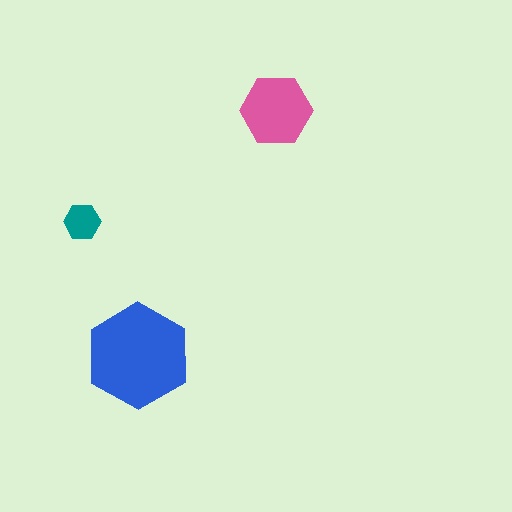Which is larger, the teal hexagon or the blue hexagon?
The blue one.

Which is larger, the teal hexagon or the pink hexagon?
The pink one.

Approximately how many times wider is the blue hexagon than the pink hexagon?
About 1.5 times wider.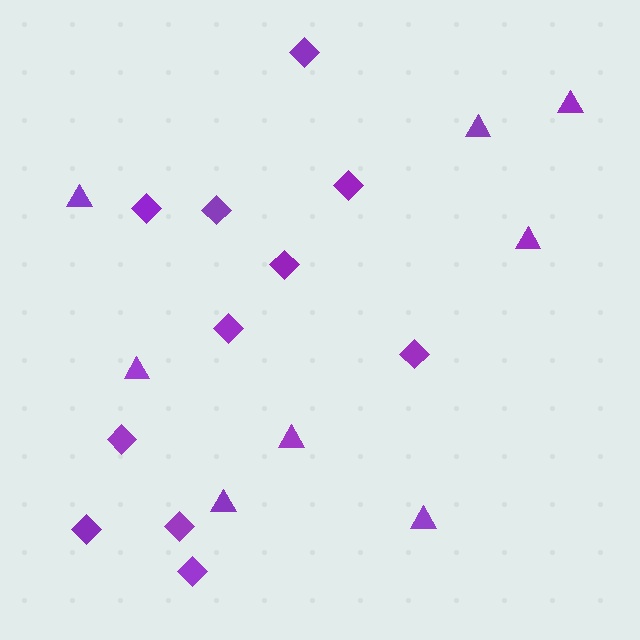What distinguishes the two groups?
There are 2 groups: one group of triangles (8) and one group of diamonds (11).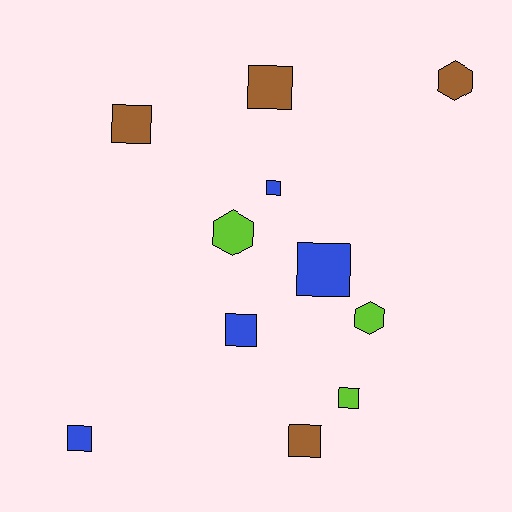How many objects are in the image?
There are 11 objects.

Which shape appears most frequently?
Square, with 8 objects.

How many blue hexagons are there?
There are no blue hexagons.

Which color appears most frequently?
Brown, with 4 objects.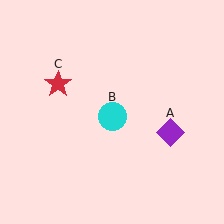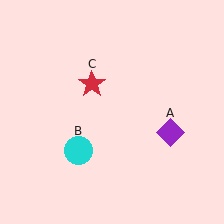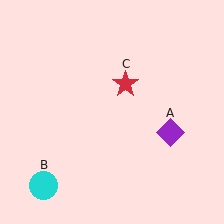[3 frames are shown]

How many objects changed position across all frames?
2 objects changed position: cyan circle (object B), red star (object C).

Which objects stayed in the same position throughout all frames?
Purple diamond (object A) remained stationary.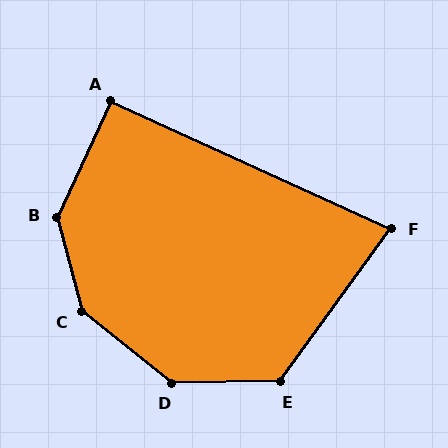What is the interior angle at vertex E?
Approximately 127 degrees (obtuse).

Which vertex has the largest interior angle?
C, at approximately 143 degrees.